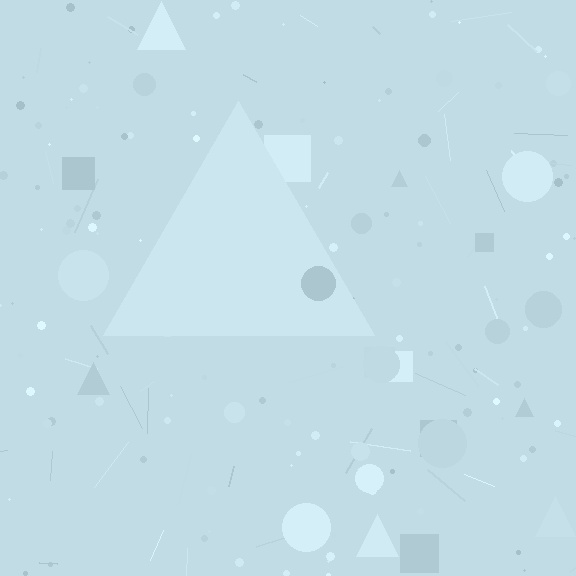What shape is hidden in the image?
A triangle is hidden in the image.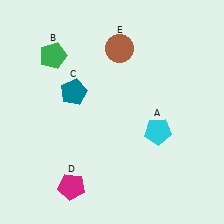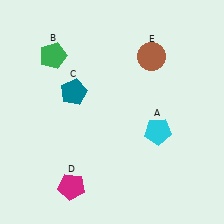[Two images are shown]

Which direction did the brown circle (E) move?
The brown circle (E) moved right.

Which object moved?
The brown circle (E) moved right.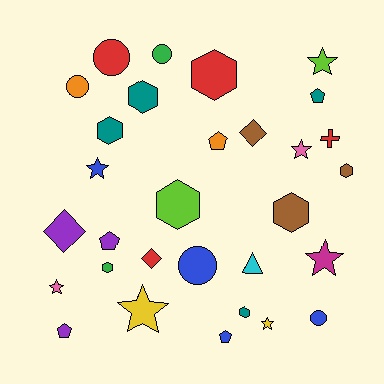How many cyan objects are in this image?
There is 1 cyan object.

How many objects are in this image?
There are 30 objects.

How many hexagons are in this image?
There are 8 hexagons.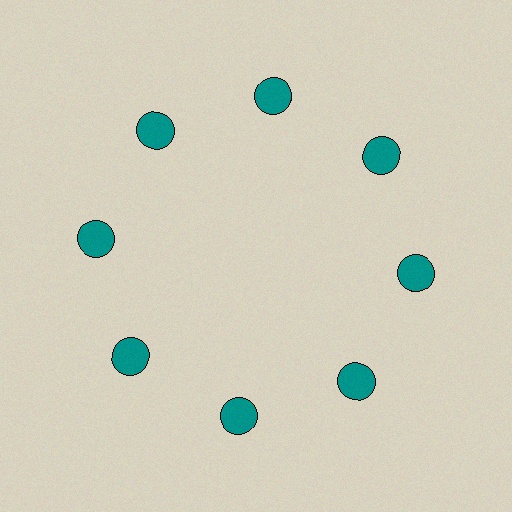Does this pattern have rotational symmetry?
Yes, this pattern has 8-fold rotational symmetry. It looks the same after rotating 45 degrees around the center.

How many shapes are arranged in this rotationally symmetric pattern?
There are 8 shapes, arranged in 8 groups of 1.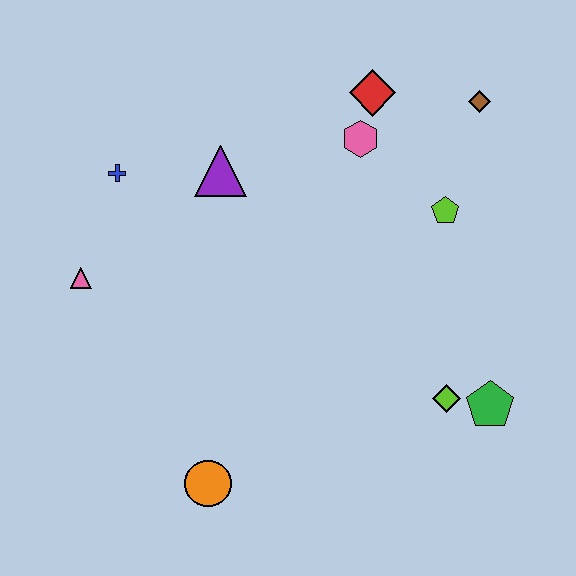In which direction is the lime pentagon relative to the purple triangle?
The lime pentagon is to the right of the purple triangle.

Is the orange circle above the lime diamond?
No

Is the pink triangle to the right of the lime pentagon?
No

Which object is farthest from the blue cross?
The green pentagon is farthest from the blue cross.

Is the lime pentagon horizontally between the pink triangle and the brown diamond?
Yes